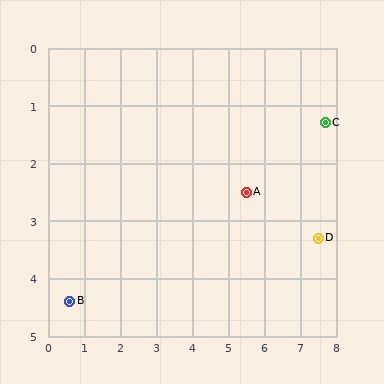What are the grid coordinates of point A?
Point A is at approximately (5.5, 2.5).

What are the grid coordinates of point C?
Point C is at approximately (7.7, 1.3).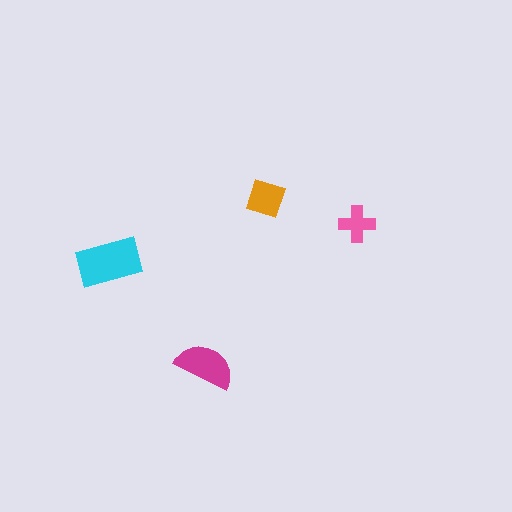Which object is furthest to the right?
The pink cross is rightmost.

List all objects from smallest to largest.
The pink cross, the orange diamond, the magenta semicircle, the cyan rectangle.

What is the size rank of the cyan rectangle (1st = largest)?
1st.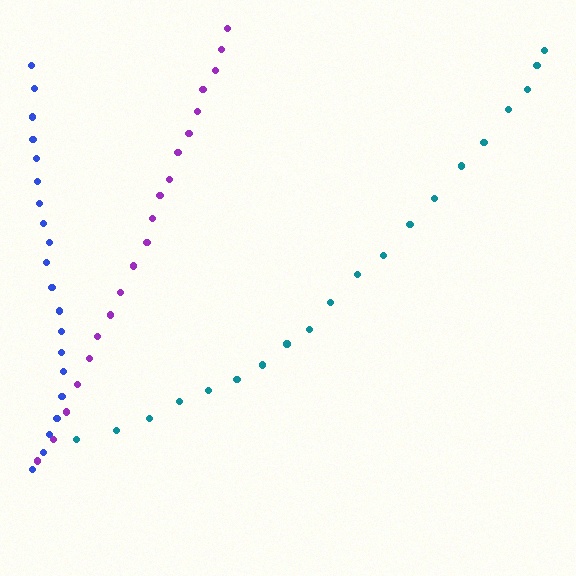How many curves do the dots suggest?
There are 3 distinct paths.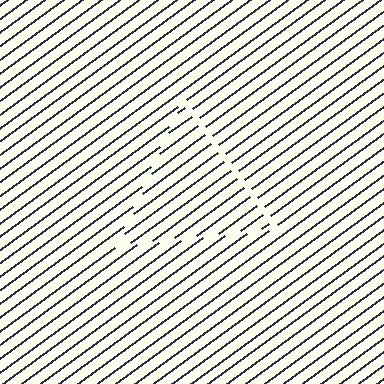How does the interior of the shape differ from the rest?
The interior of the shape contains the same grating, shifted by half a period — the contour is defined by the phase discontinuity where line-ends from the inner and outer gratings abut.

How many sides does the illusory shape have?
3 sides — the line-ends trace a triangle.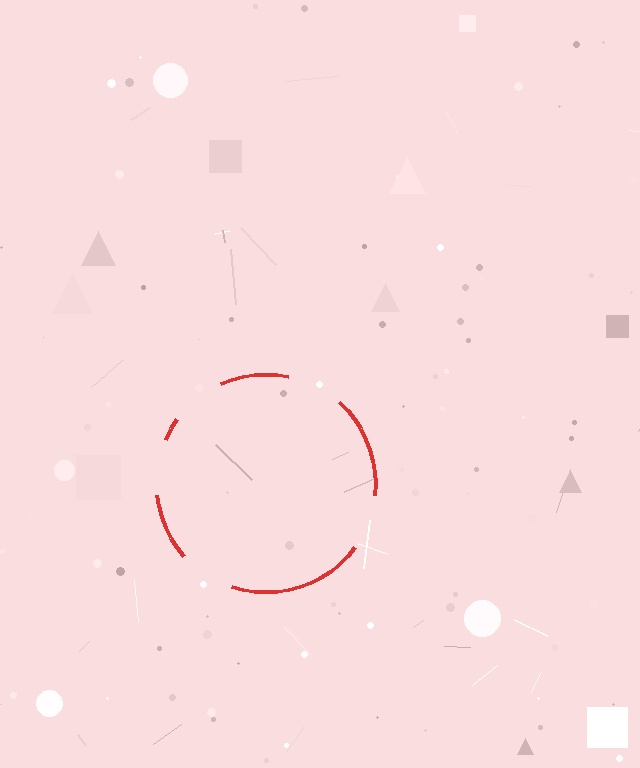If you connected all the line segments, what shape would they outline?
They would outline a circle.